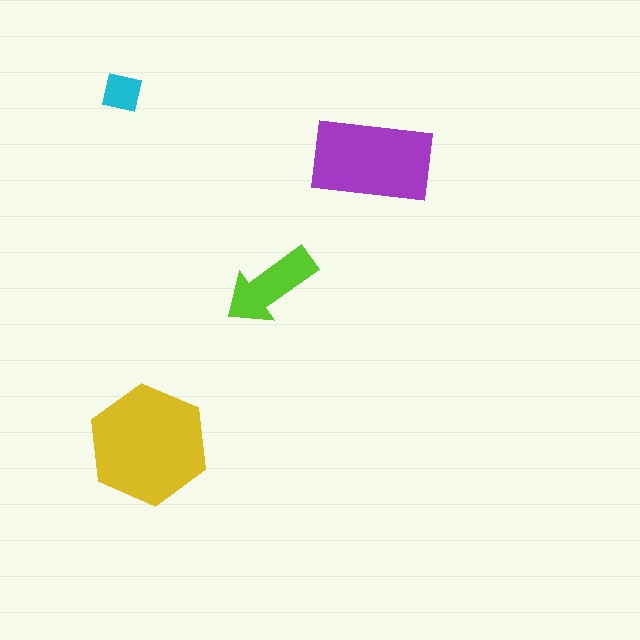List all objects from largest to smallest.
The yellow hexagon, the purple rectangle, the lime arrow, the cyan square.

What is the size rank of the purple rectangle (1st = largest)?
2nd.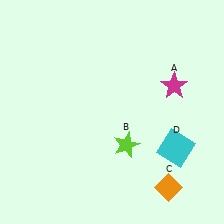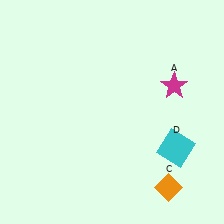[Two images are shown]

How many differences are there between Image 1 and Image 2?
There is 1 difference between the two images.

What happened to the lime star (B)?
The lime star (B) was removed in Image 2. It was in the bottom-right area of Image 1.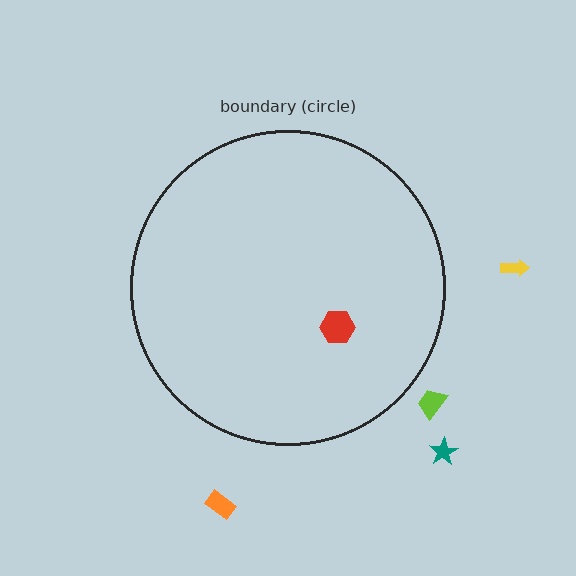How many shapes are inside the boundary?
1 inside, 4 outside.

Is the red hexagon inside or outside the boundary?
Inside.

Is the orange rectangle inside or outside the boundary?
Outside.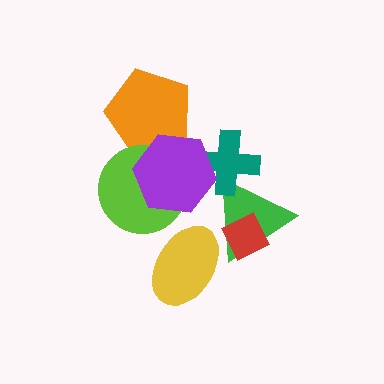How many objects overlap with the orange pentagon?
2 objects overlap with the orange pentagon.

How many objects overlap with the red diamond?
1 object overlaps with the red diamond.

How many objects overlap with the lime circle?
2 objects overlap with the lime circle.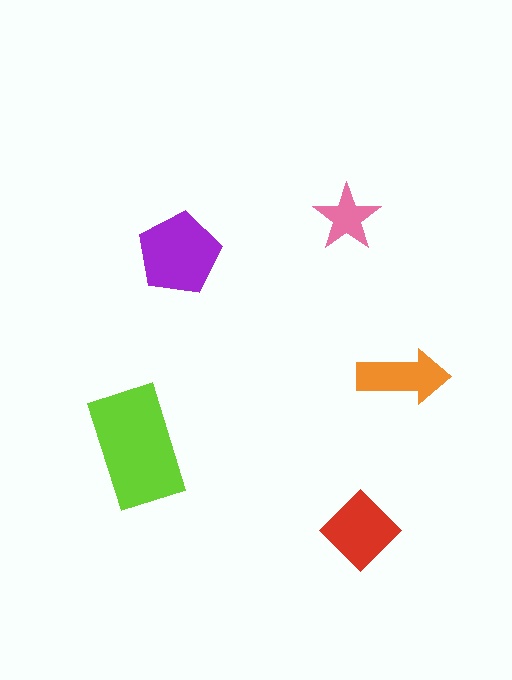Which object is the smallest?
The pink star.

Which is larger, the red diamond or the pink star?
The red diamond.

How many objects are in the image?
There are 5 objects in the image.